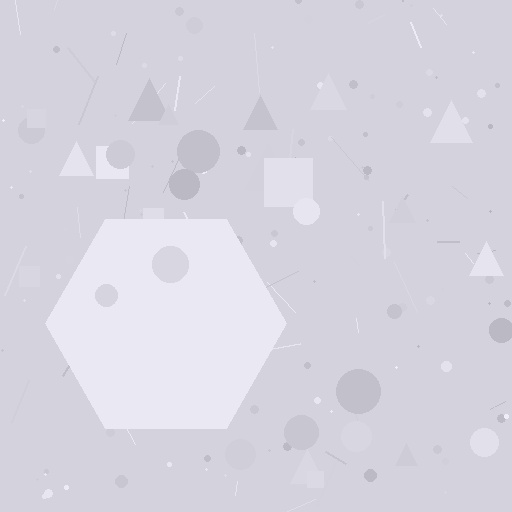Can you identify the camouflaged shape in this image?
The camouflaged shape is a hexagon.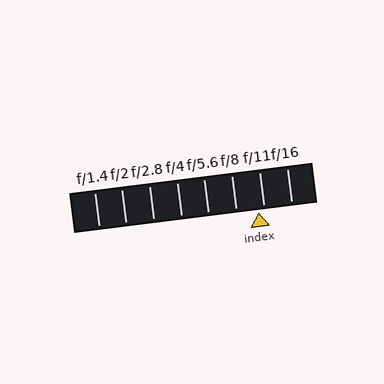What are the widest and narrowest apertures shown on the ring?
The widest aperture shown is f/1.4 and the narrowest is f/16.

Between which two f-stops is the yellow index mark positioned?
The index mark is between f/8 and f/11.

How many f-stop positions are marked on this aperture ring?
There are 8 f-stop positions marked.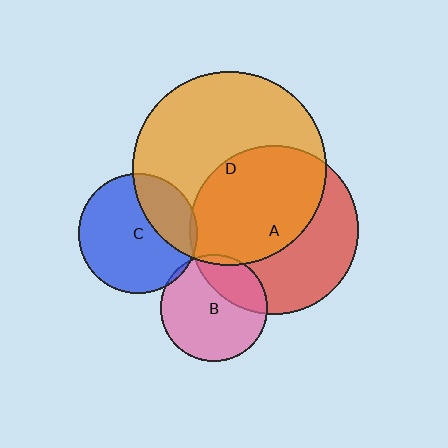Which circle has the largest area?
Circle D (orange).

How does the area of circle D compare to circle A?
Approximately 1.3 times.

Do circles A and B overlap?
Yes.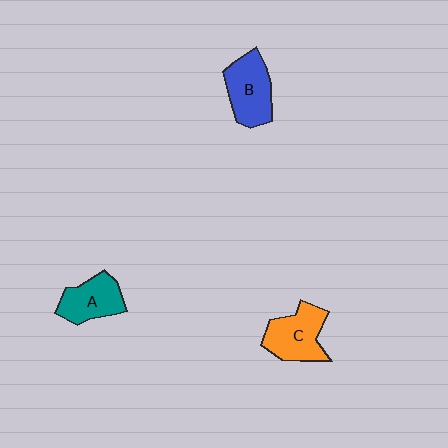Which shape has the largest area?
Shape B (blue).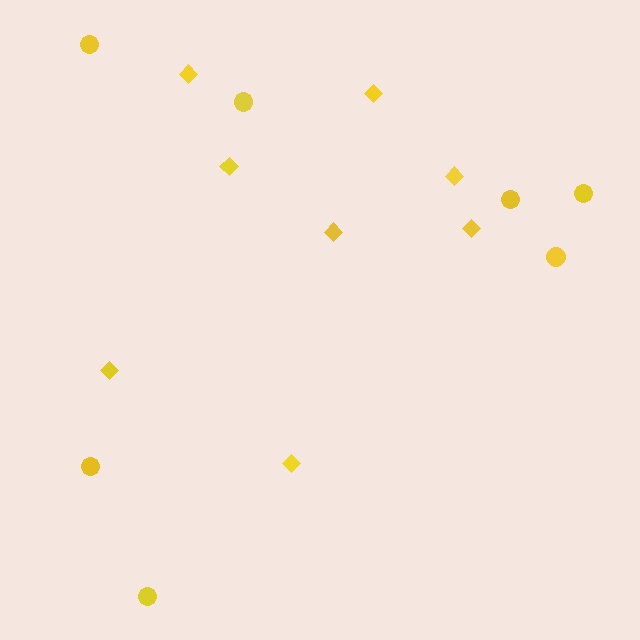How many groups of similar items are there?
There are 2 groups: one group of circles (7) and one group of diamonds (8).